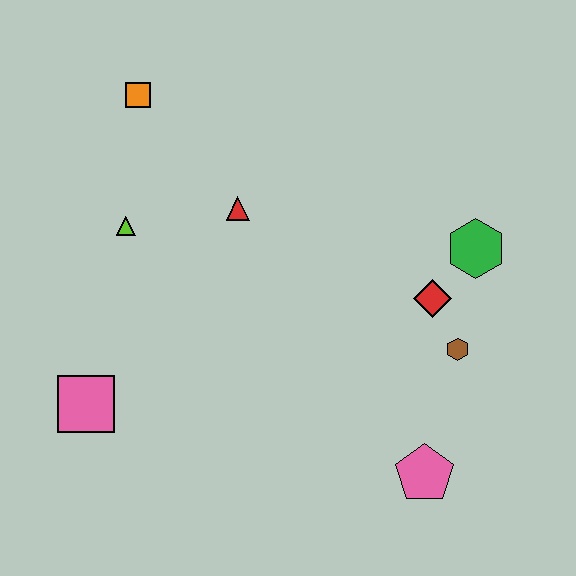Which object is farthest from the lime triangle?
The pink pentagon is farthest from the lime triangle.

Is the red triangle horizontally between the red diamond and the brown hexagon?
No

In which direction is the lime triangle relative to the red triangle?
The lime triangle is to the left of the red triangle.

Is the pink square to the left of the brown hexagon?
Yes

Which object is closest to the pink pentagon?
The brown hexagon is closest to the pink pentagon.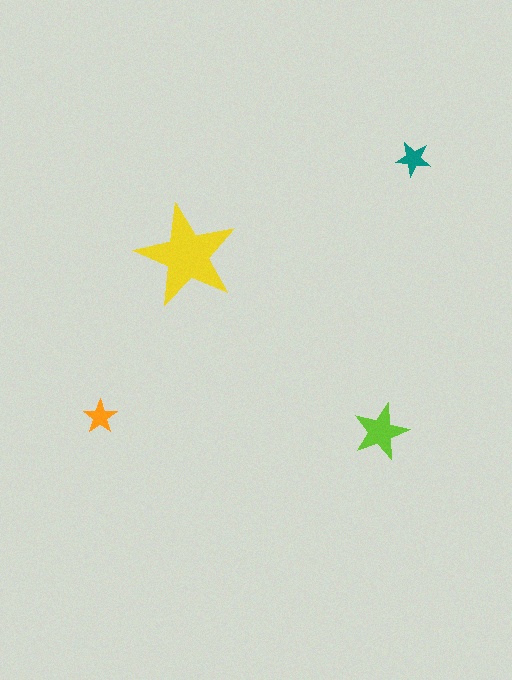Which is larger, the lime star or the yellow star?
The yellow one.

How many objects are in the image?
There are 4 objects in the image.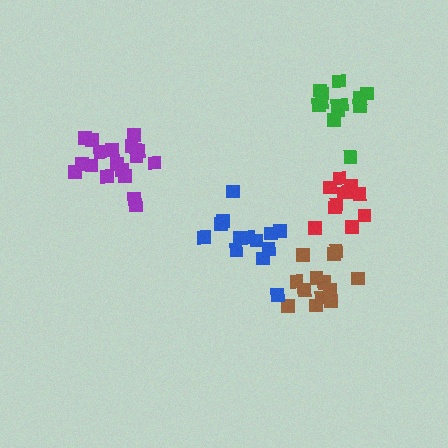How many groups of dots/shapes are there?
There are 5 groups.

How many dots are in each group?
Group 1: 13 dots, Group 2: 14 dots, Group 3: 19 dots, Group 4: 13 dots, Group 5: 13 dots (72 total).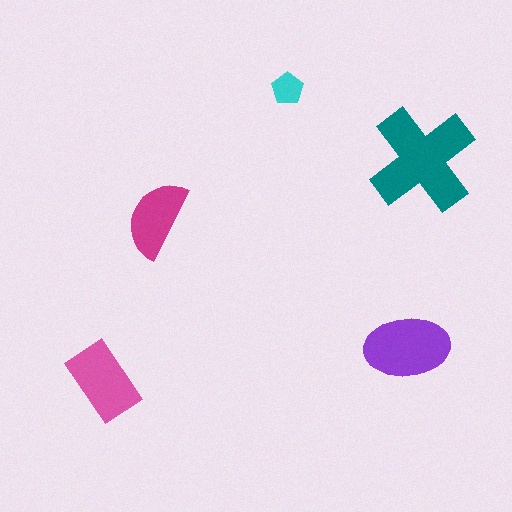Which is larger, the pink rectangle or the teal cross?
The teal cross.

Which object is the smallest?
The cyan pentagon.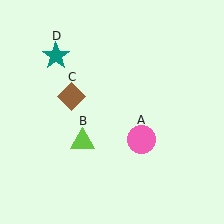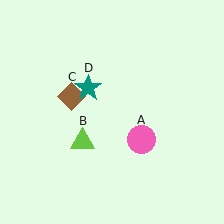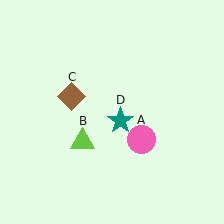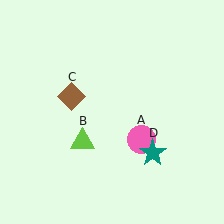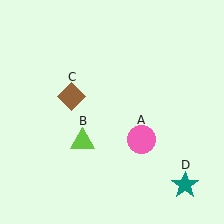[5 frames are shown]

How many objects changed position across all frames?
1 object changed position: teal star (object D).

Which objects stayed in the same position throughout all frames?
Pink circle (object A) and lime triangle (object B) and brown diamond (object C) remained stationary.